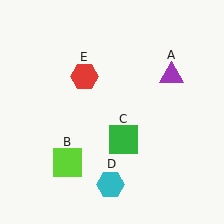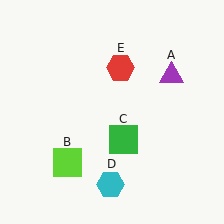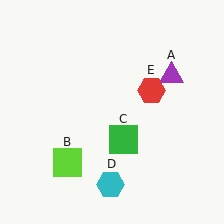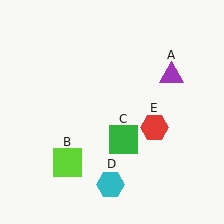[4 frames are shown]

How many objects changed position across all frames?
1 object changed position: red hexagon (object E).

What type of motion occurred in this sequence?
The red hexagon (object E) rotated clockwise around the center of the scene.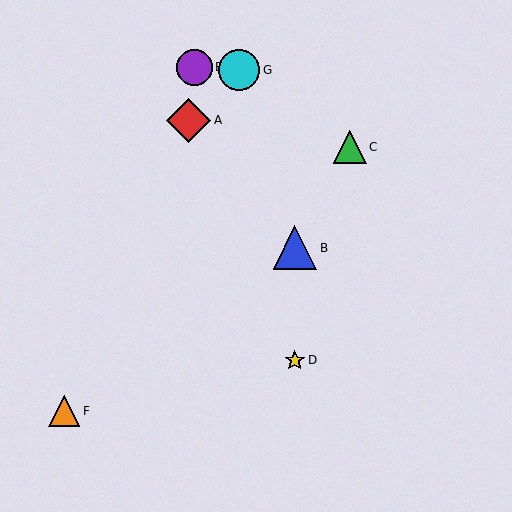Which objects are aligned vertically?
Objects B, D are aligned vertically.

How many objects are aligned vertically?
2 objects (B, D) are aligned vertically.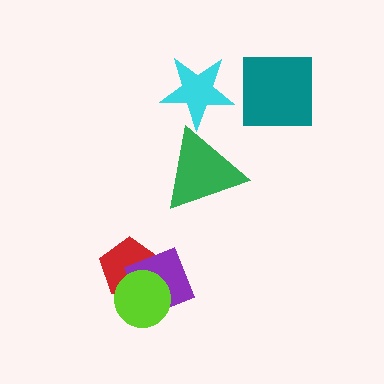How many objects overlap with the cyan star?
0 objects overlap with the cyan star.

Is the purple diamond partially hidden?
Yes, it is partially covered by another shape.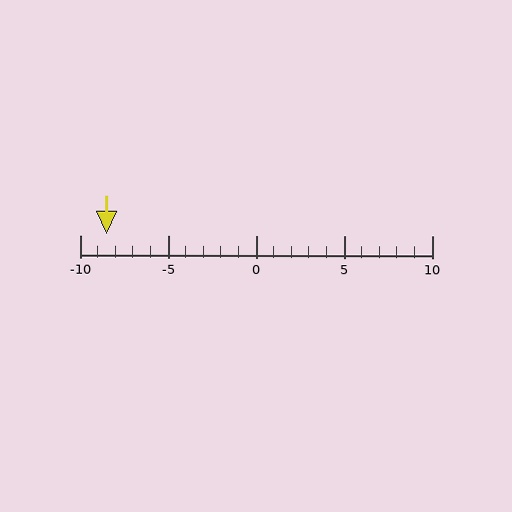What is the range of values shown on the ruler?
The ruler shows values from -10 to 10.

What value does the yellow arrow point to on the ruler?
The yellow arrow points to approximately -8.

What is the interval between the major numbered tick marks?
The major tick marks are spaced 5 units apart.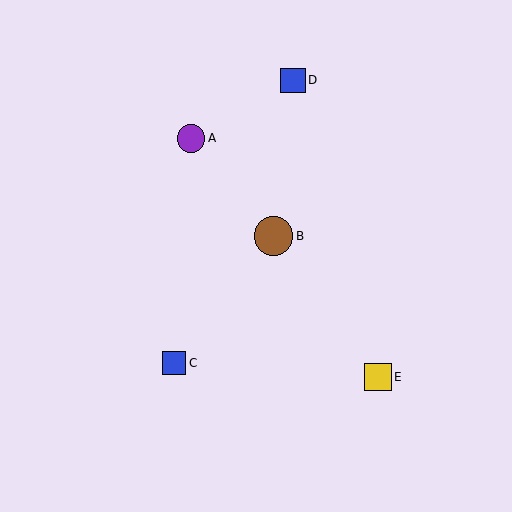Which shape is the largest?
The brown circle (labeled B) is the largest.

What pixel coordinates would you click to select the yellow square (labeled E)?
Click at (378, 377) to select the yellow square E.